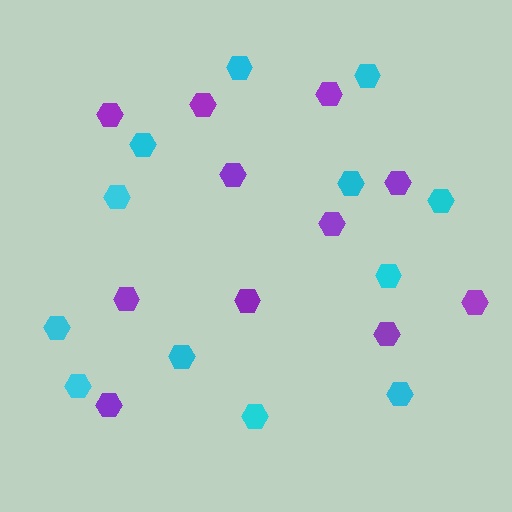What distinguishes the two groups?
There are 2 groups: one group of purple hexagons (11) and one group of cyan hexagons (12).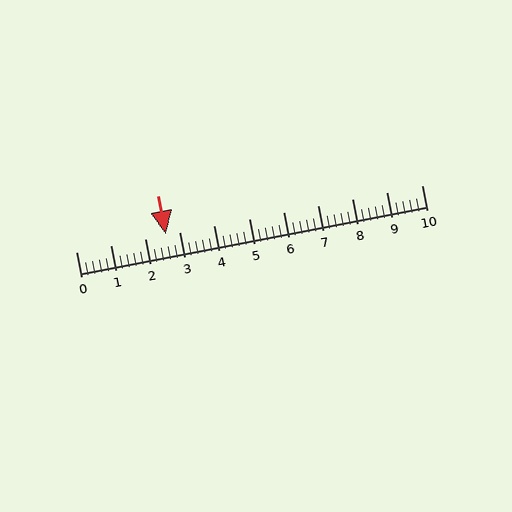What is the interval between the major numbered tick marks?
The major tick marks are spaced 1 units apart.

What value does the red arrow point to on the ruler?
The red arrow points to approximately 2.6.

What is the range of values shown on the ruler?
The ruler shows values from 0 to 10.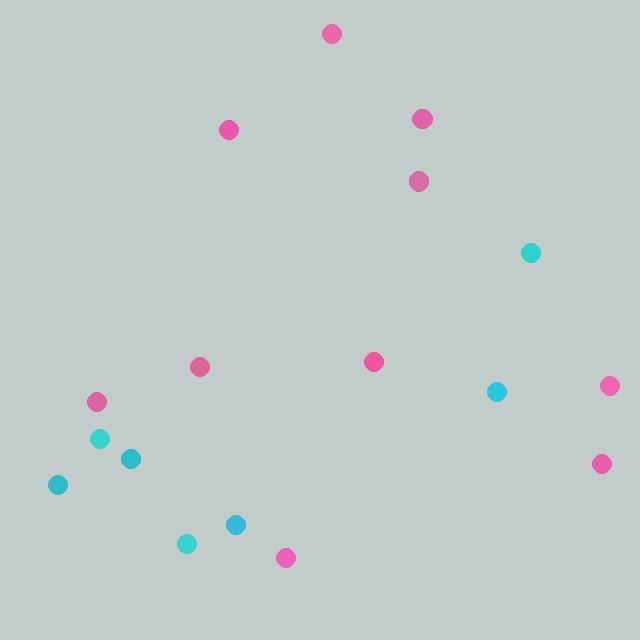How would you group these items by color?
There are 2 groups: one group of pink circles (10) and one group of cyan circles (7).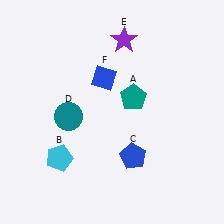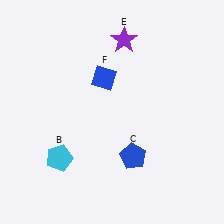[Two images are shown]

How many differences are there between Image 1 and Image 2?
There are 2 differences between the two images.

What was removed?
The teal circle (D), the teal pentagon (A) were removed in Image 2.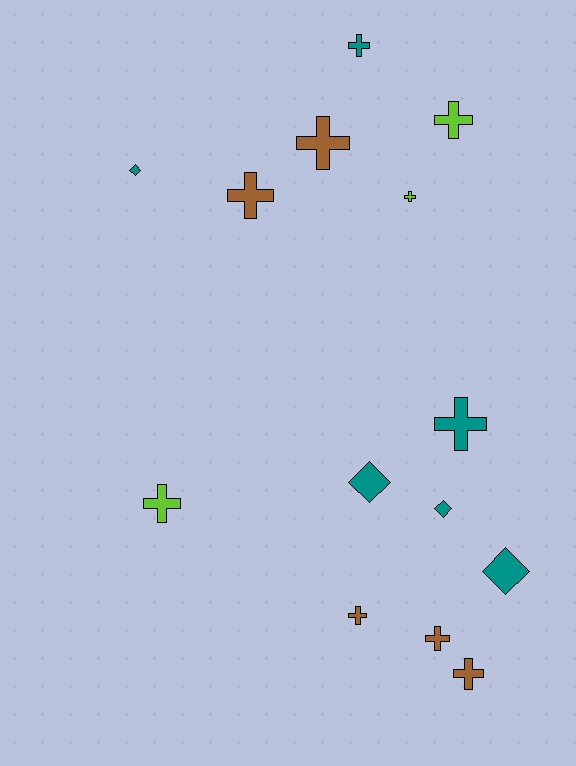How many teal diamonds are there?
There are 4 teal diamonds.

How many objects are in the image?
There are 14 objects.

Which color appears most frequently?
Teal, with 6 objects.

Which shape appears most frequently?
Cross, with 10 objects.